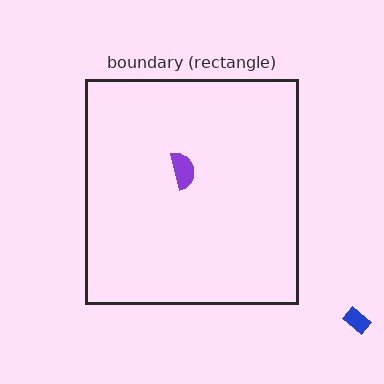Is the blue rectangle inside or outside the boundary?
Outside.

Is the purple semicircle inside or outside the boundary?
Inside.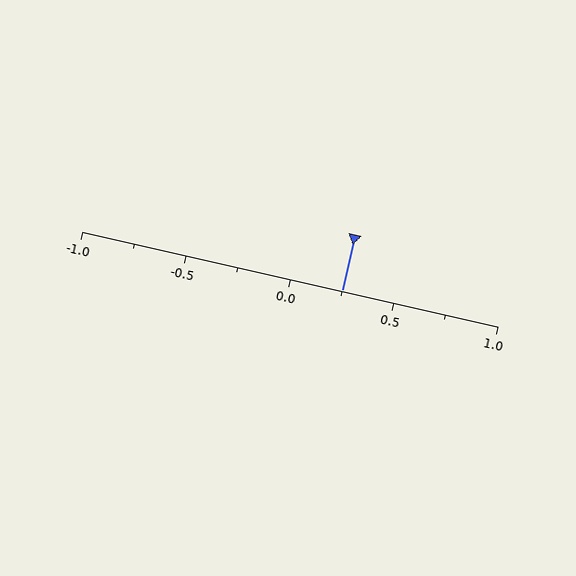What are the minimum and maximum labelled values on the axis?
The axis runs from -1.0 to 1.0.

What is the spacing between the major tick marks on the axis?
The major ticks are spaced 0.5 apart.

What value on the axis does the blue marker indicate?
The marker indicates approximately 0.25.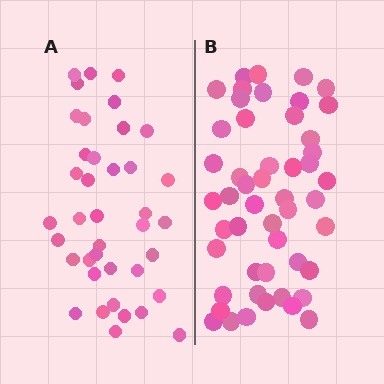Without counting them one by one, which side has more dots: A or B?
Region B (the right region) has more dots.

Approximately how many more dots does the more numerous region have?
Region B has roughly 12 or so more dots than region A.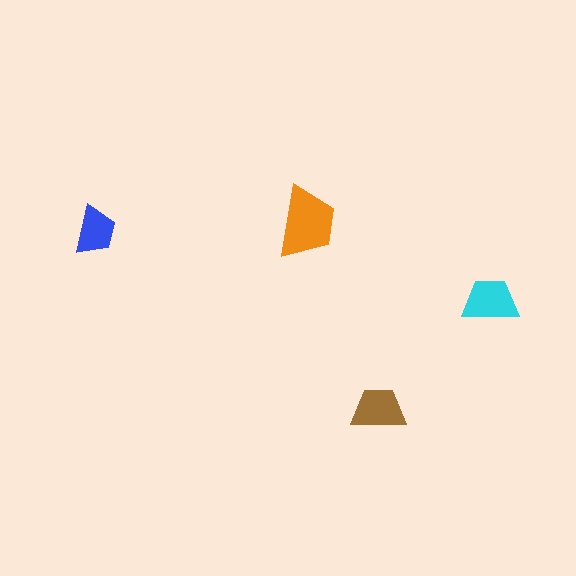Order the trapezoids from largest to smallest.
the orange one, the cyan one, the brown one, the blue one.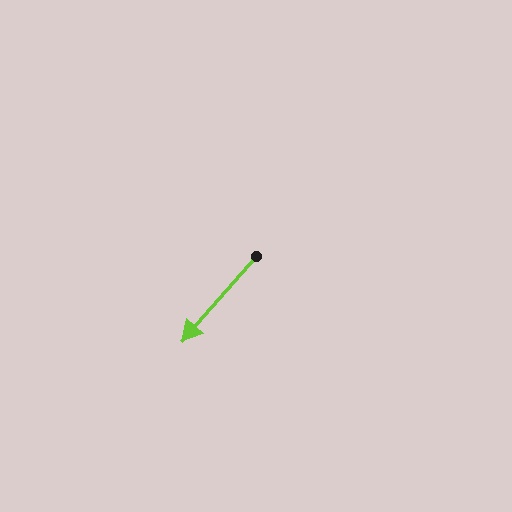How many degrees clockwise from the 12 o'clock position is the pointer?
Approximately 221 degrees.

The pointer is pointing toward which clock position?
Roughly 7 o'clock.